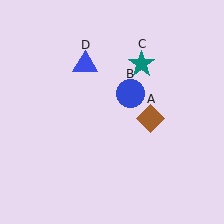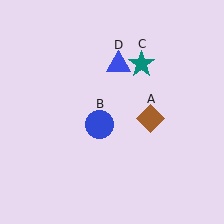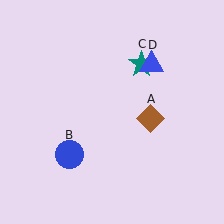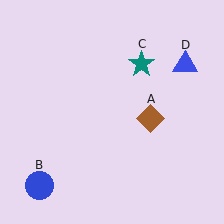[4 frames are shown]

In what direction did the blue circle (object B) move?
The blue circle (object B) moved down and to the left.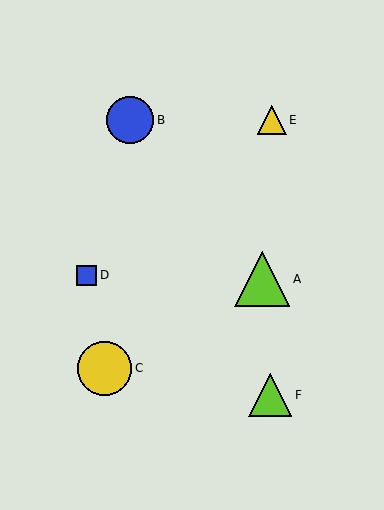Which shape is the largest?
The lime triangle (labeled A) is the largest.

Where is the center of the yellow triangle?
The center of the yellow triangle is at (272, 120).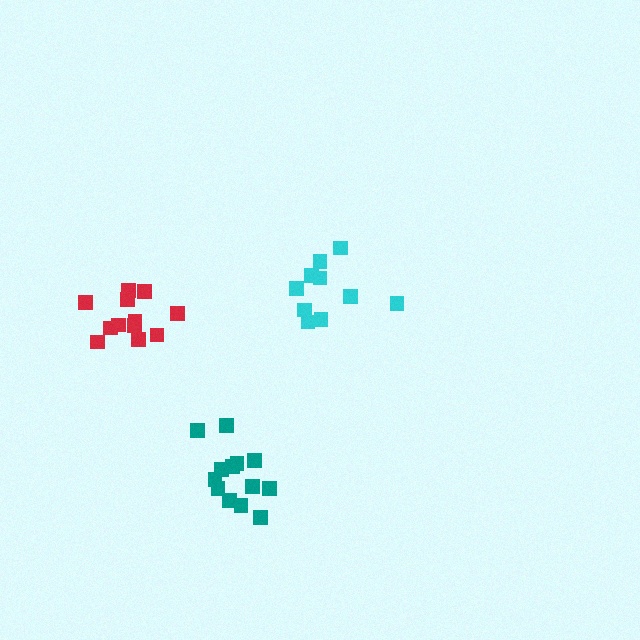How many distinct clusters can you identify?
There are 3 distinct clusters.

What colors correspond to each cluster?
The clusters are colored: cyan, teal, red.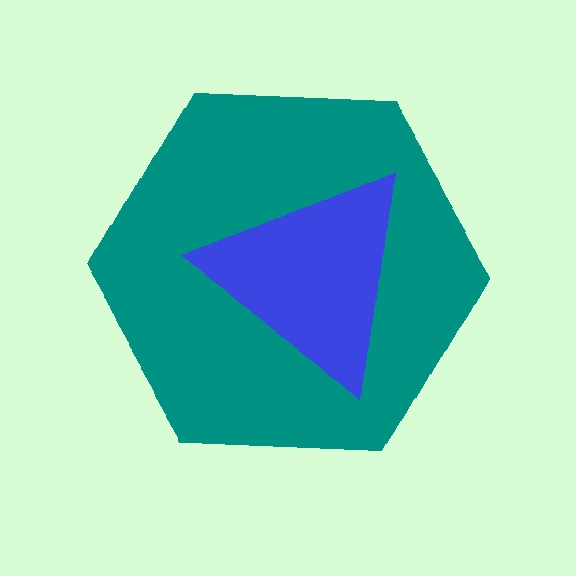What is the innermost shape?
The blue triangle.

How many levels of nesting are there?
2.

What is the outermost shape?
The teal hexagon.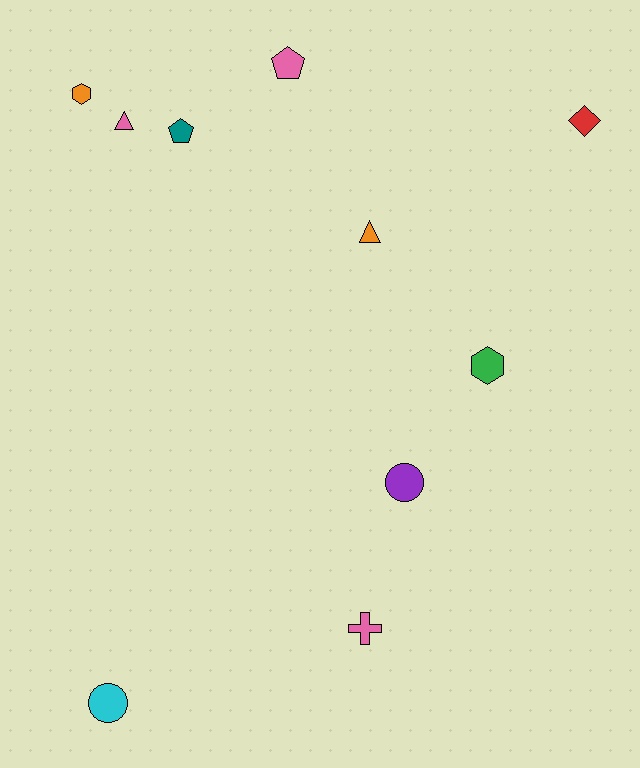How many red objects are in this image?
There is 1 red object.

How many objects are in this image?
There are 10 objects.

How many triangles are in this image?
There are 2 triangles.